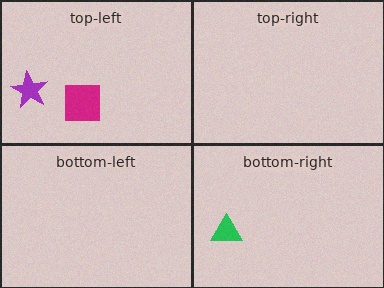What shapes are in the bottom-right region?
The green triangle.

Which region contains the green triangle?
The bottom-right region.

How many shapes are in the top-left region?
2.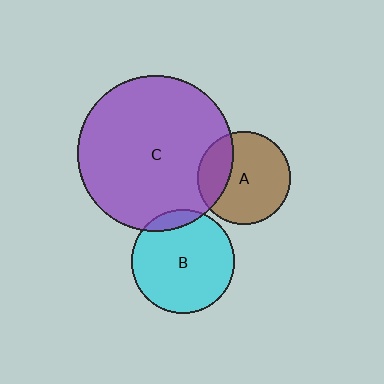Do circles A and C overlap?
Yes.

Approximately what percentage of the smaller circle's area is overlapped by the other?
Approximately 25%.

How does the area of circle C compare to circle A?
Approximately 2.8 times.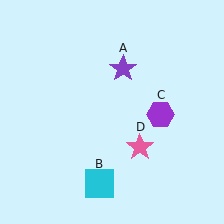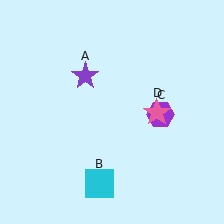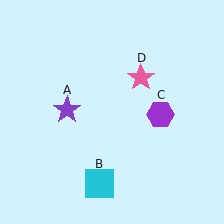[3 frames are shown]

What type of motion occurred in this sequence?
The purple star (object A), pink star (object D) rotated counterclockwise around the center of the scene.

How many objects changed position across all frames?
2 objects changed position: purple star (object A), pink star (object D).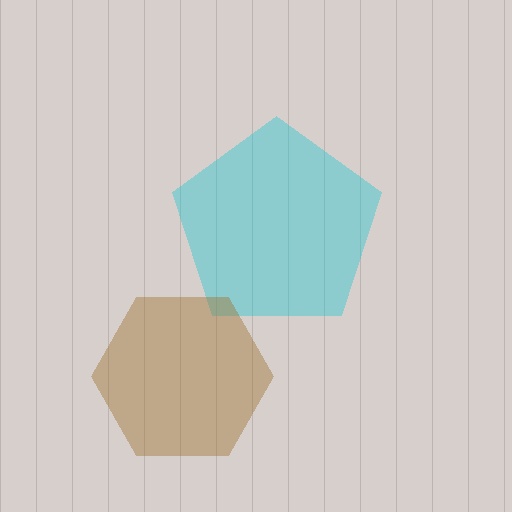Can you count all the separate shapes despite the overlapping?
Yes, there are 2 separate shapes.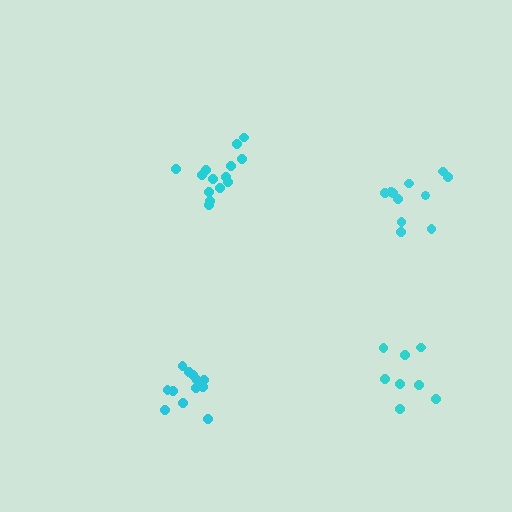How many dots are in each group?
Group 1: 8 dots, Group 2: 11 dots, Group 3: 14 dots, Group 4: 12 dots (45 total).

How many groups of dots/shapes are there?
There are 4 groups.